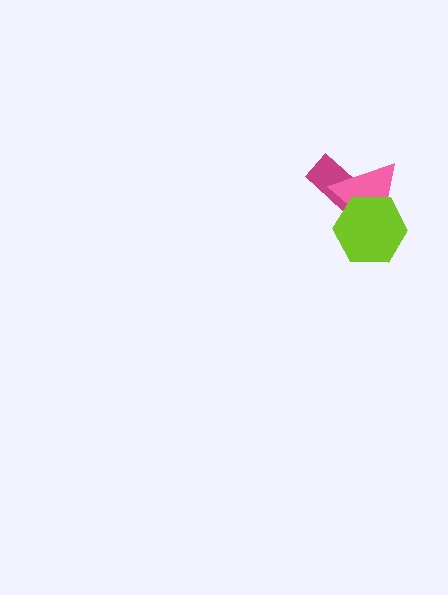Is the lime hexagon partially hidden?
No, no other shape covers it.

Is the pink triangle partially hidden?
Yes, it is partially covered by another shape.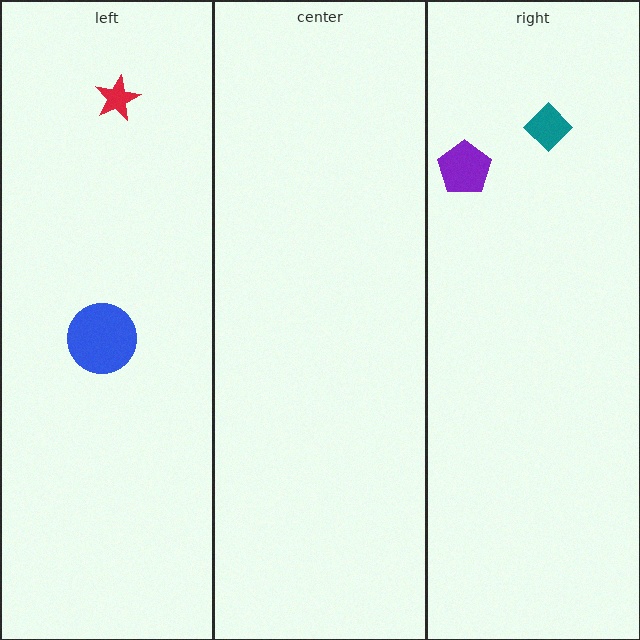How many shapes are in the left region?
2.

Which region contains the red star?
The left region.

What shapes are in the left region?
The red star, the blue circle.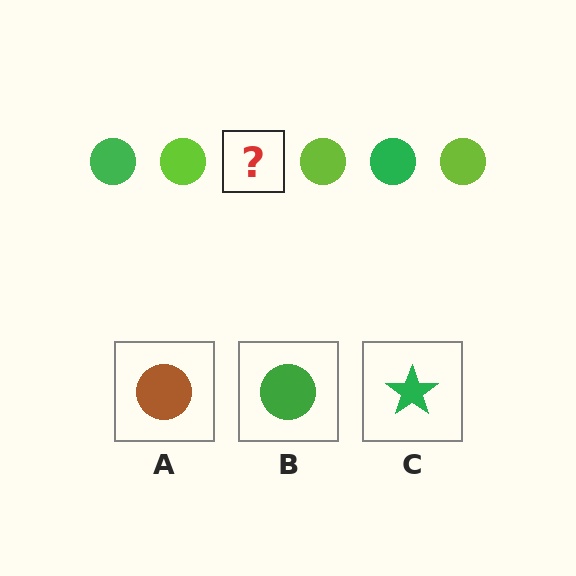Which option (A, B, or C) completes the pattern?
B.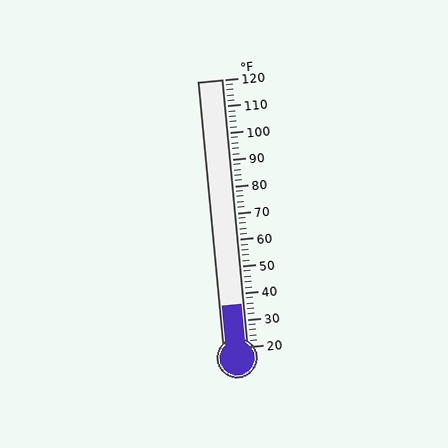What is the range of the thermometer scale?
The thermometer scale ranges from 20°F to 120°F.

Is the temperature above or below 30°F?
The temperature is above 30°F.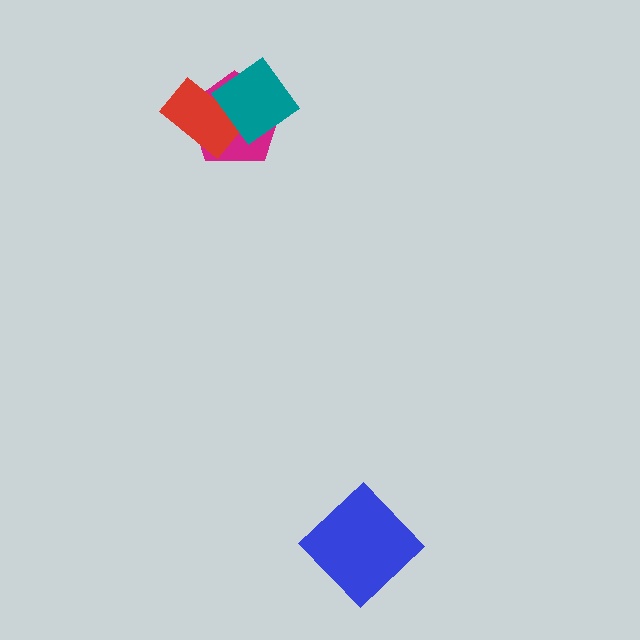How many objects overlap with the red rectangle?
2 objects overlap with the red rectangle.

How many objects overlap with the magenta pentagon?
2 objects overlap with the magenta pentagon.